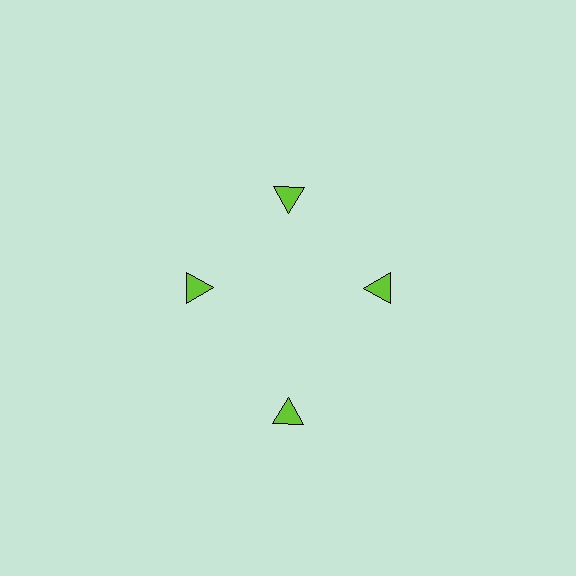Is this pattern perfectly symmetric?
No. The 4 lime triangles are arranged in a ring, but one element near the 6 o'clock position is pushed outward from the center, breaking the 4-fold rotational symmetry.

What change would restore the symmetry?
The symmetry would be restored by moving it inward, back onto the ring so that all 4 triangles sit at equal angles and equal distance from the center.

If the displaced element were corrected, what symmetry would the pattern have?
It would have 4-fold rotational symmetry — the pattern would map onto itself every 90 degrees.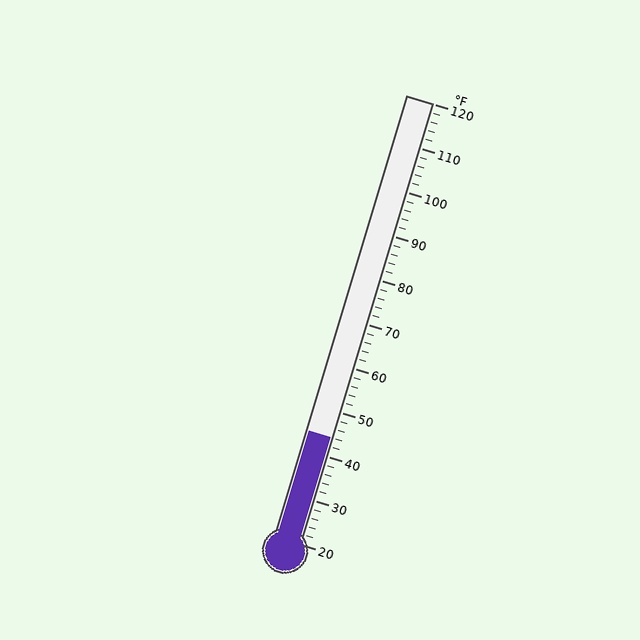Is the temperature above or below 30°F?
The temperature is above 30°F.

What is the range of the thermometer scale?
The thermometer scale ranges from 20°F to 120°F.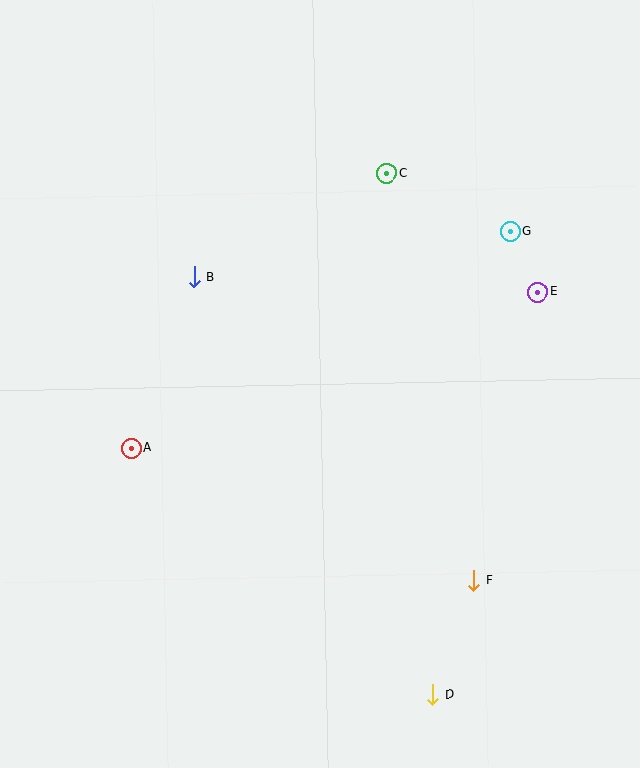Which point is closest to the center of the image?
Point B at (194, 277) is closest to the center.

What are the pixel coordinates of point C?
Point C is at (387, 174).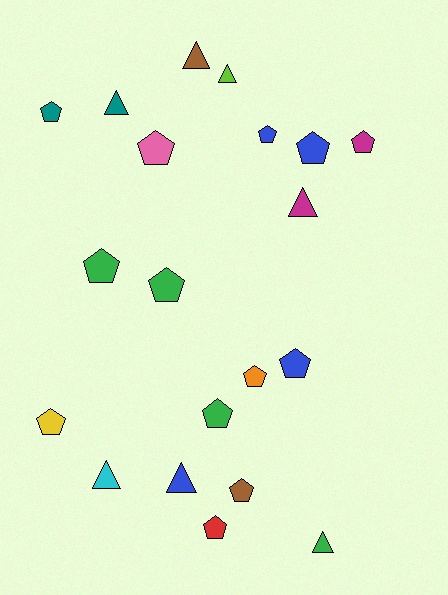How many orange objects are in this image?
There is 1 orange object.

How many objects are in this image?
There are 20 objects.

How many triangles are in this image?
There are 7 triangles.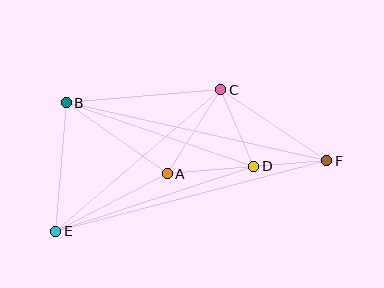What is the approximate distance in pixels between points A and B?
The distance between A and B is approximately 123 pixels.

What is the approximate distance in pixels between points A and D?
The distance between A and D is approximately 87 pixels.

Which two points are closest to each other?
Points D and F are closest to each other.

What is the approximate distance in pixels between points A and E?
The distance between A and E is approximately 126 pixels.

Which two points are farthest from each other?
Points E and F are farthest from each other.